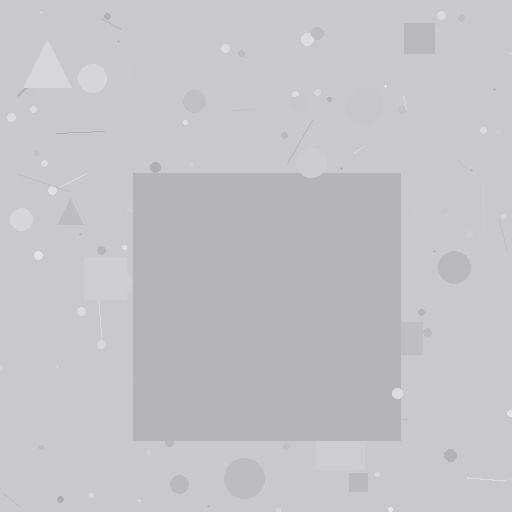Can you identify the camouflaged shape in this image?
The camouflaged shape is a square.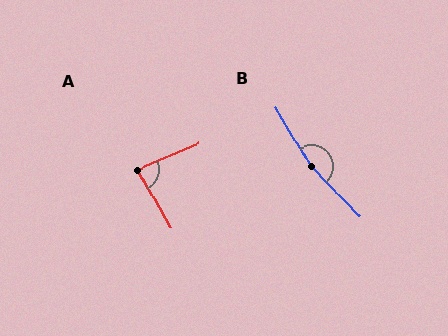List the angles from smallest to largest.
A (84°), B (167°).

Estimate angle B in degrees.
Approximately 167 degrees.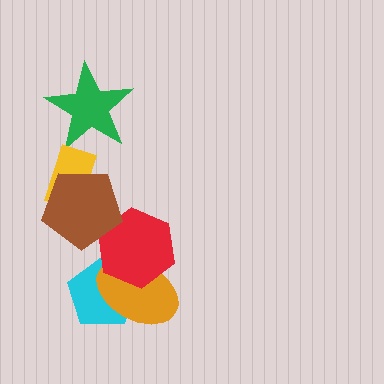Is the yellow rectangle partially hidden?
Yes, it is partially covered by another shape.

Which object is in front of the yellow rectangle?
The brown pentagon is in front of the yellow rectangle.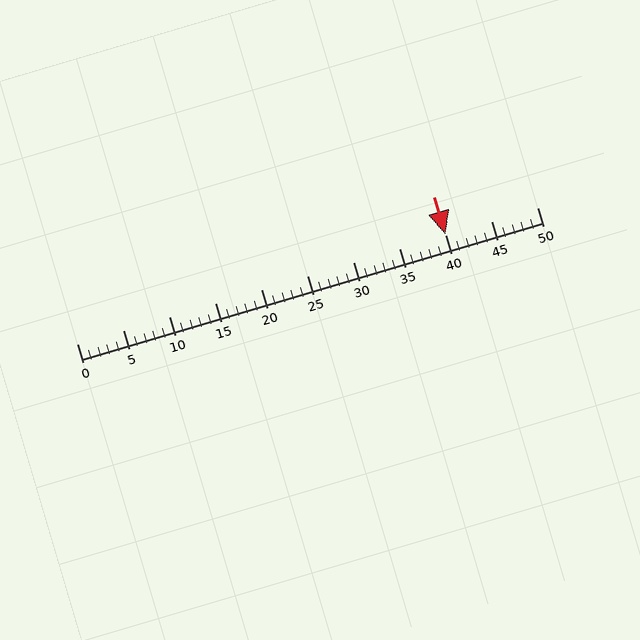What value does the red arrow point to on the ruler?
The red arrow points to approximately 40.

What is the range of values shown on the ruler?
The ruler shows values from 0 to 50.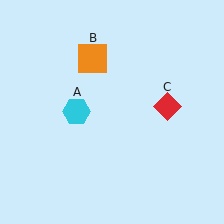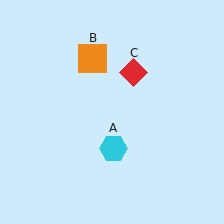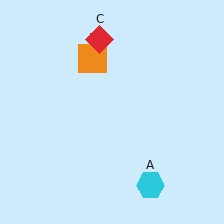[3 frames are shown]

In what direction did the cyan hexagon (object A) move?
The cyan hexagon (object A) moved down and to the right.